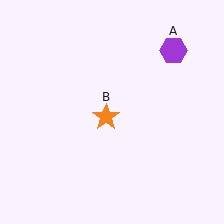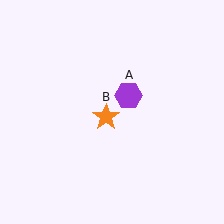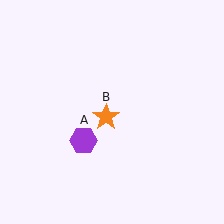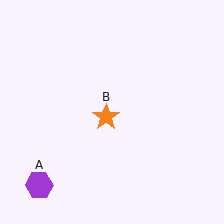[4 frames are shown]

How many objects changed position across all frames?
1 object changed position: purple hexagon (object A).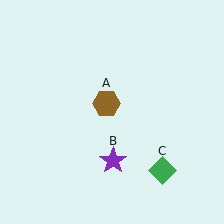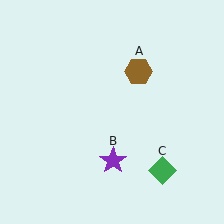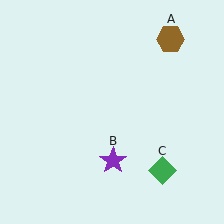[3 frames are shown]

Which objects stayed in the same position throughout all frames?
Purple star (object B) and green diamond (object C) remained stationary.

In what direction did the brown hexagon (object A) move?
The brown hexagon (object A) moved up and to the right.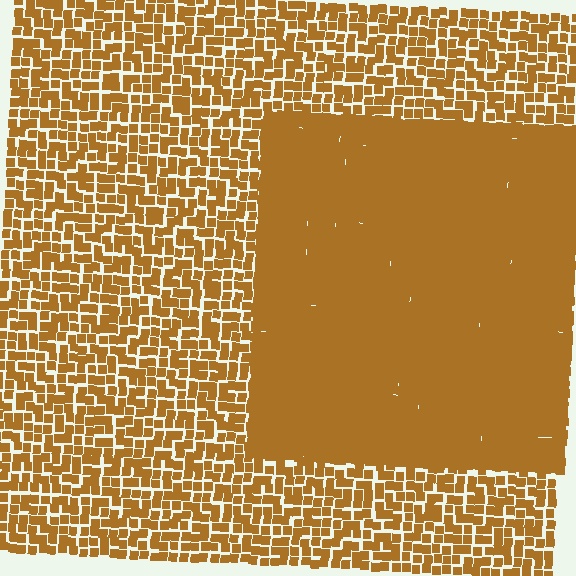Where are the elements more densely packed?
The elements are more densely packed inside the rectangle boundary.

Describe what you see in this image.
The image contains small brown elements arranged at two different densities. A rectangle-shaped region is visible where the elements are more densely packed than the surrounding area.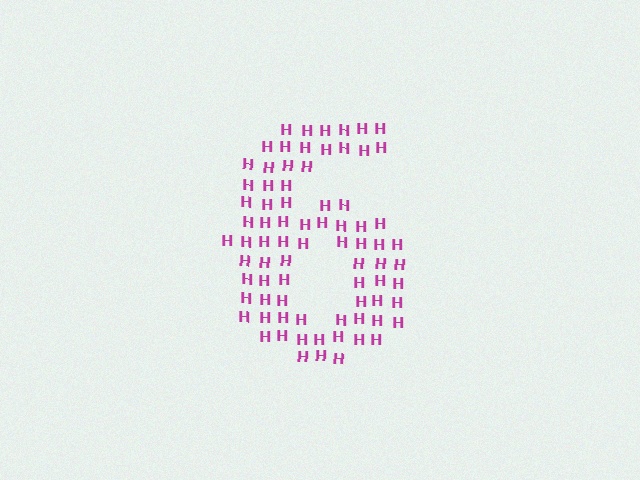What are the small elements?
The small elements are letter H's.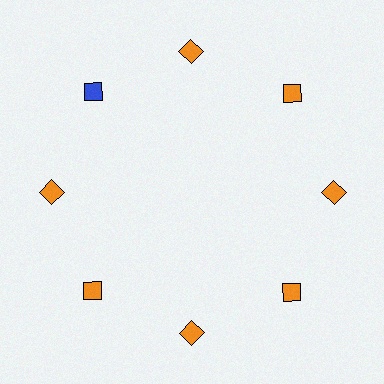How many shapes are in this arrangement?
There are 8 shapes arranged in a ring pattern.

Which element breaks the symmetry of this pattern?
The blue square at roughly the 10 o'clock position breaks the symmetry. All other shapes are orange squares.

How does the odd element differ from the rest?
It has a different color: blue instead of orange.